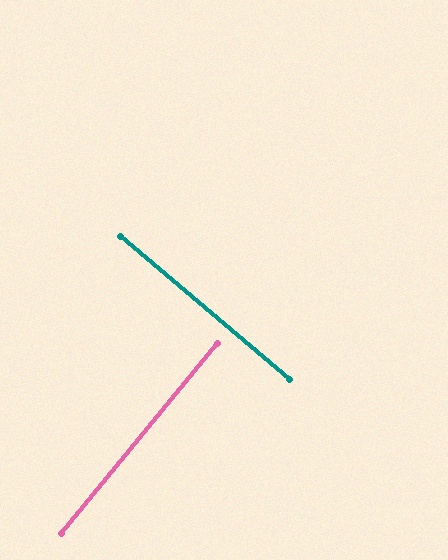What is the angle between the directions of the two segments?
Approximately 89 degrees.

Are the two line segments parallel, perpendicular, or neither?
Perpendicular — they meet at approximately 89°.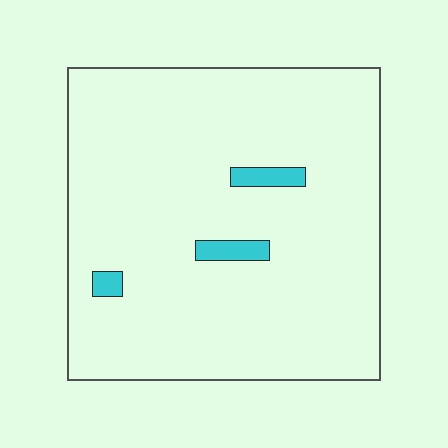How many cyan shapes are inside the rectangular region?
3.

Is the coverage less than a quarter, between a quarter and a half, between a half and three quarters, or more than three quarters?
Less than a quarter.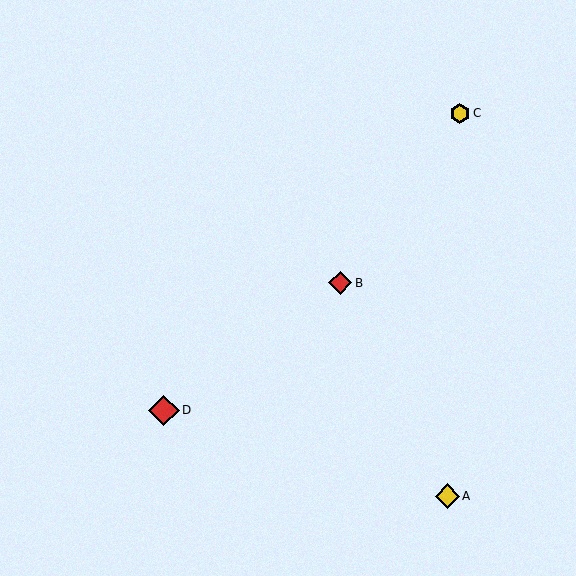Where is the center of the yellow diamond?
The center of the yellow diamond is at (447, 496).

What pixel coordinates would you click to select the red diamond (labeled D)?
Click at (164, 410) to select the red diamond D.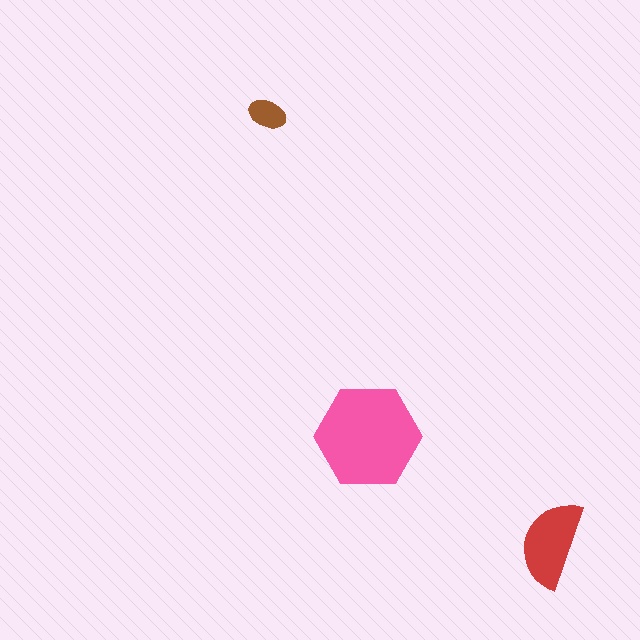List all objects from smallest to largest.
The brown ellipse, the red semicircle, the pink hexagon.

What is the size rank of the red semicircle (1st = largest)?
2nd.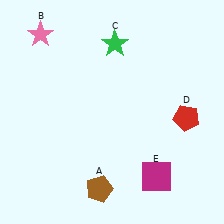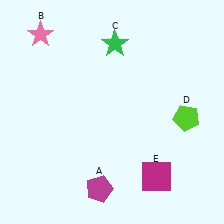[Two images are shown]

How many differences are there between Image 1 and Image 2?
There are 2 differences between the two images.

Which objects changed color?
A changed from brown to magenta. D changed from red to lime.